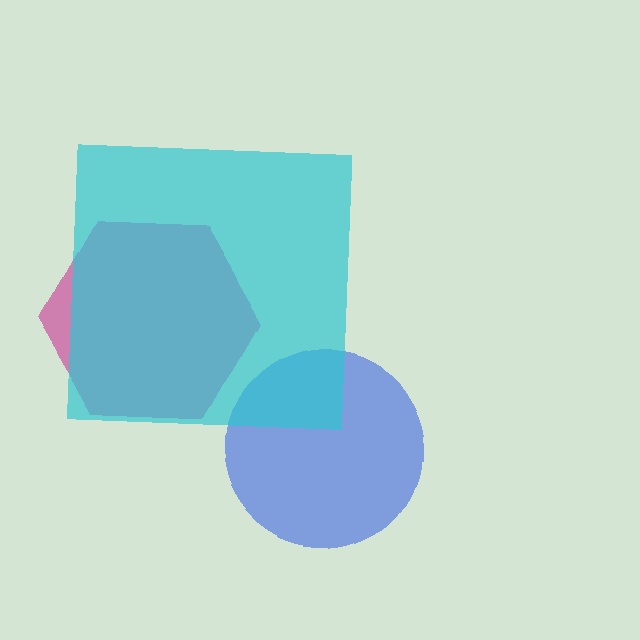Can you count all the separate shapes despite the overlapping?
Yes, there are 3 separate shapes.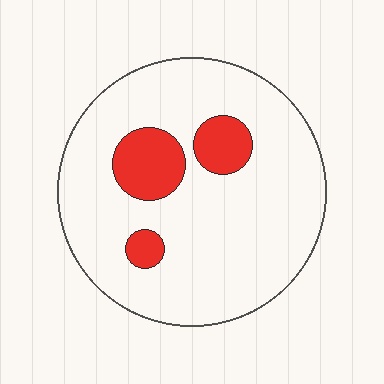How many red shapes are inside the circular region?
3.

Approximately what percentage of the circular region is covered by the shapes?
Approximately 15%.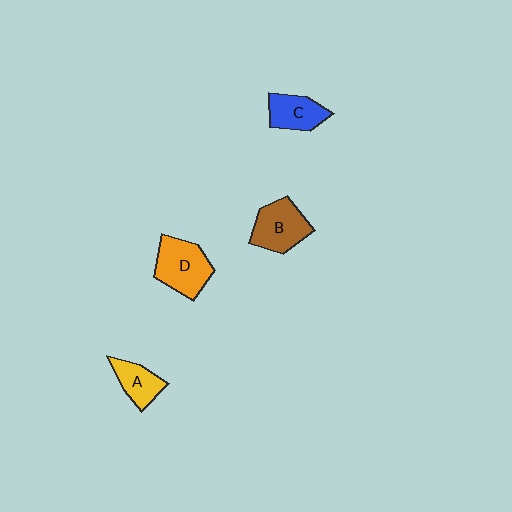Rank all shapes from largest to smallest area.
From largest to smallest: D (orange), B (brown), C (blue), A (yellow).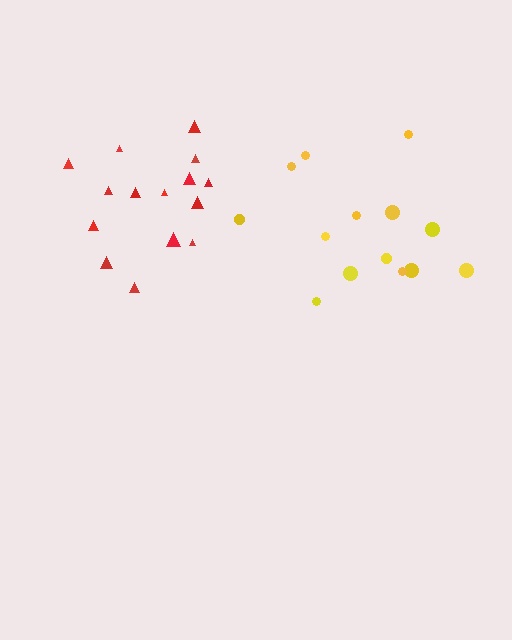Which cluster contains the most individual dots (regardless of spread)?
Red (15).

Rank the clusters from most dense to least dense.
red, yellow.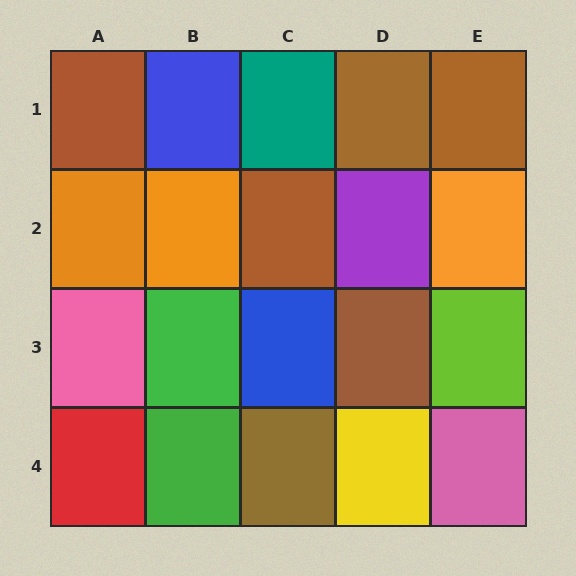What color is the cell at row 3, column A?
Pink.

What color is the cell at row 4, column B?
Green.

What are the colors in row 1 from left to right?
Brown, blue, teal, brown, brown.